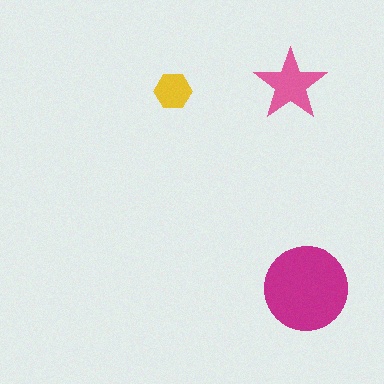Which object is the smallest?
The yellow hexagon.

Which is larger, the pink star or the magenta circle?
The magenta circle.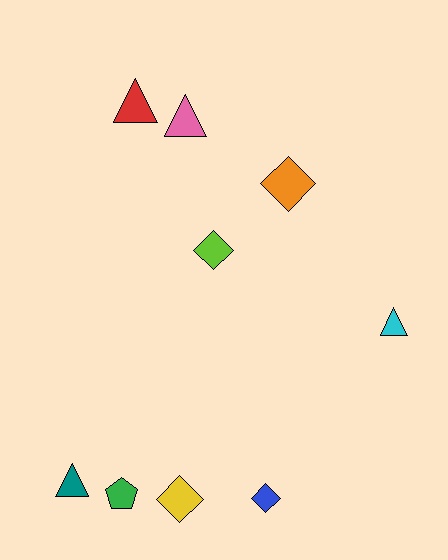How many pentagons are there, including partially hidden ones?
There is 1 pentagon.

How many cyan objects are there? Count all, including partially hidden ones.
There is 1 cyan object.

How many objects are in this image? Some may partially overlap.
There are 9 objects.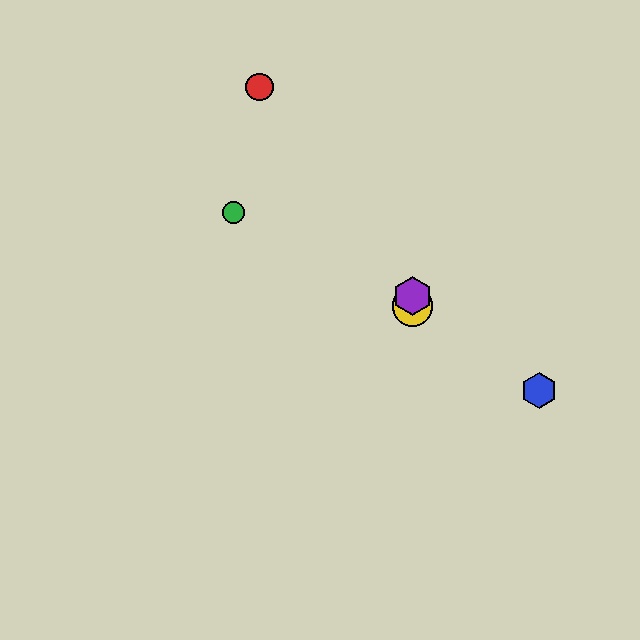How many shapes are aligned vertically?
2 shapes (the yellow circle, the purple hexagon) are aligned vertically.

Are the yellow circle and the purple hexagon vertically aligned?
Yes, both are at x≈412.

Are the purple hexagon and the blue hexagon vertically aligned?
No, the purple hexagon is at x≈412 and the blue hexagon is at x≈539.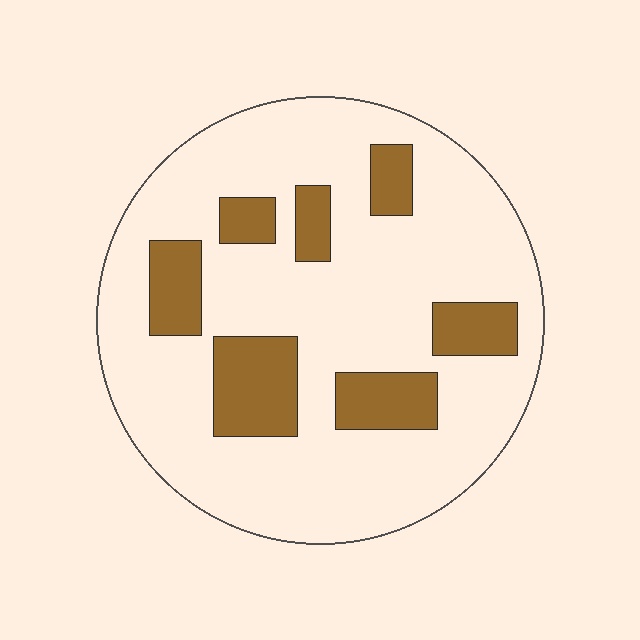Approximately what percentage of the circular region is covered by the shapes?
Approximately 20%.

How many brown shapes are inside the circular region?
7.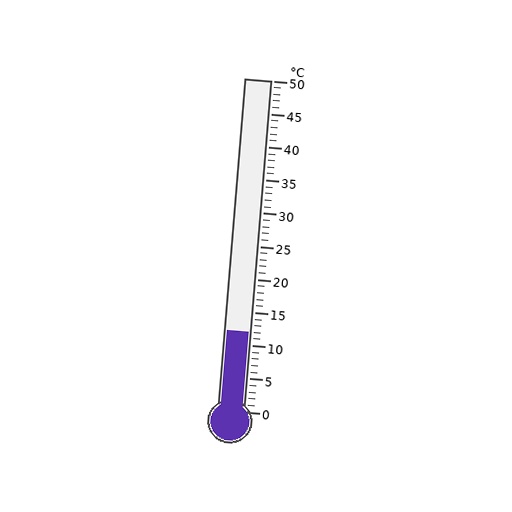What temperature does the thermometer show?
The thermometer shows approximately 12°C.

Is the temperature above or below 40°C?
The temperature is below 40°C.